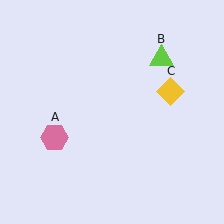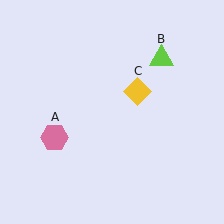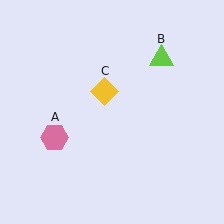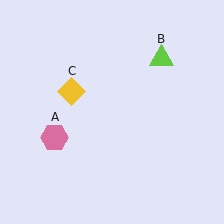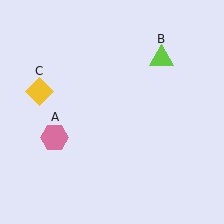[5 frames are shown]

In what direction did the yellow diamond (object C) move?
The yellow diamond (object C) moved left.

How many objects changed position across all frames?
1 object changed position: yellow diamond (object C).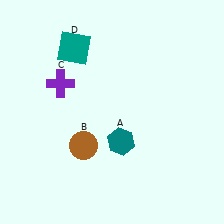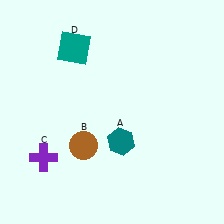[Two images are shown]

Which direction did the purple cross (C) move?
The purple cross (C) moved down.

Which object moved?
The purple cross (C) moved down.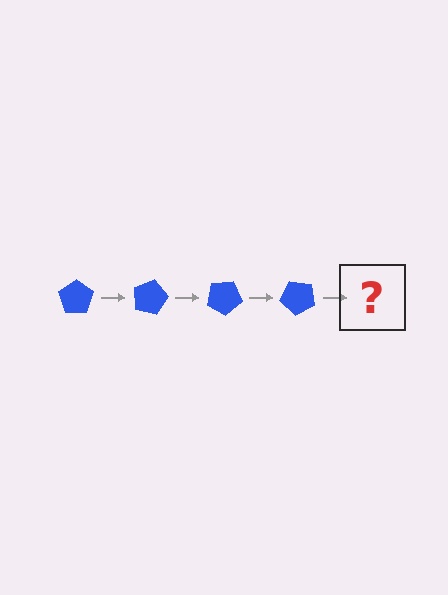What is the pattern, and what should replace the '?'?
The pattern is that the pentagon rotates 15 degrees each step. The '?' should be a blue pentagon rotated 60 degrees.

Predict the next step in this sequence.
The next step is a blue pentagon rotated 60 degrees.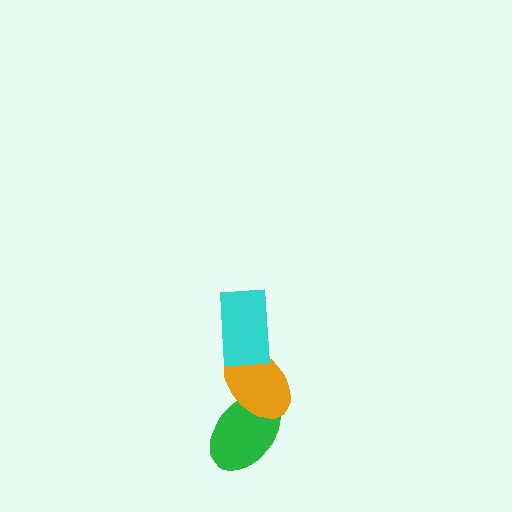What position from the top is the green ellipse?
The green ellipse is 3rd from the top.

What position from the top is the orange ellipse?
The orange ellipse is 2nd from the top.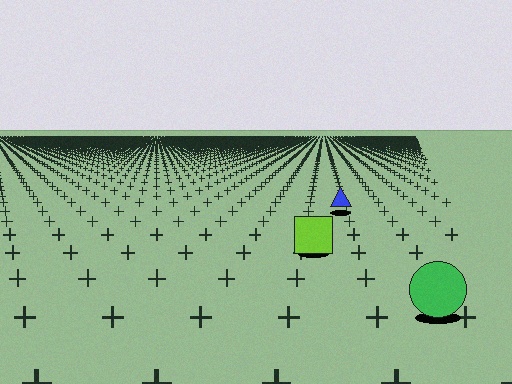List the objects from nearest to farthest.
From nearest to farthest: the green circle, the lime square, the blue triangle.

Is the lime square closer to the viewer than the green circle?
No. The green circle is closer — you can tell from the texture gradient: the ground texture is coarser near it.